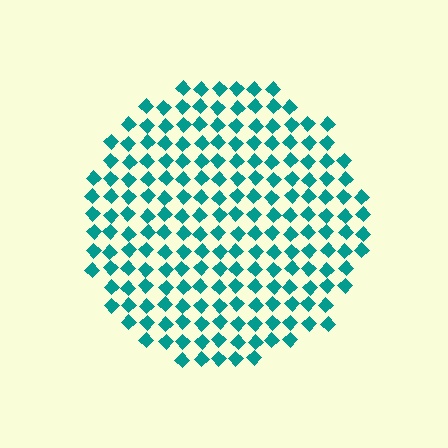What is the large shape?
The large shape is a circle.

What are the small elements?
The small elements are diamonds.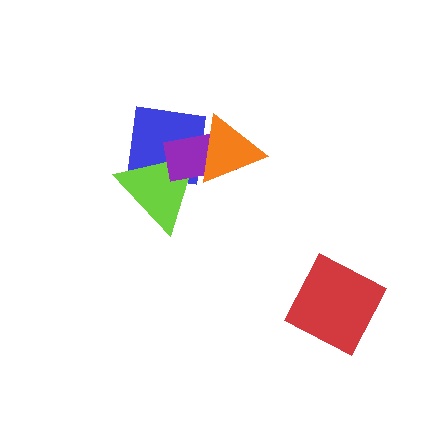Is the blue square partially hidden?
Yes, it is partially covered by another shape.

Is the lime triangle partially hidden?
Yes, it is partially covered by another shape.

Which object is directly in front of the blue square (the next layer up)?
The lime triangle is directly in front of the blue square.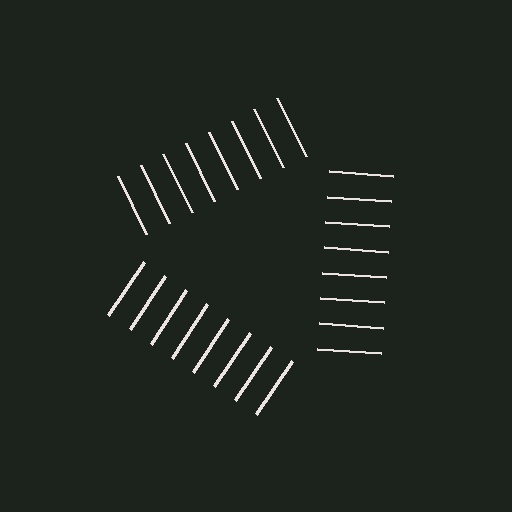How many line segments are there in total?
24 — 8 along each of the 3 edges.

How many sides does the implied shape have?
3 sides — the line-ends trace a triangle.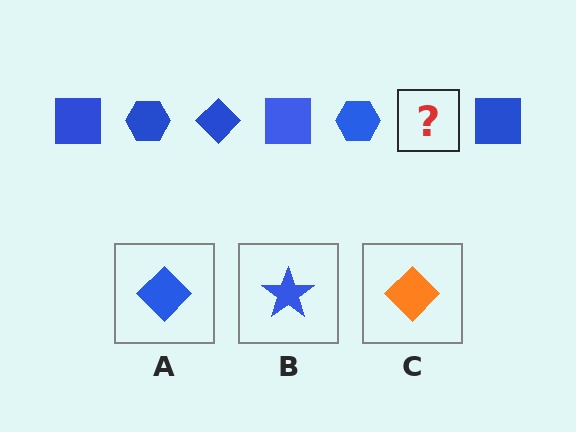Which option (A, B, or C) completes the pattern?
A.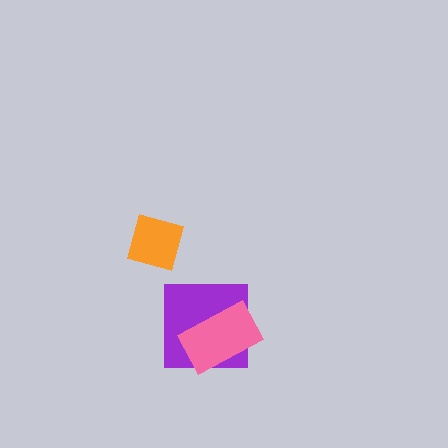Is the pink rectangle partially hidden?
No, no other shape covers it.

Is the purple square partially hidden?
Yes, it is partially covered by another shape.